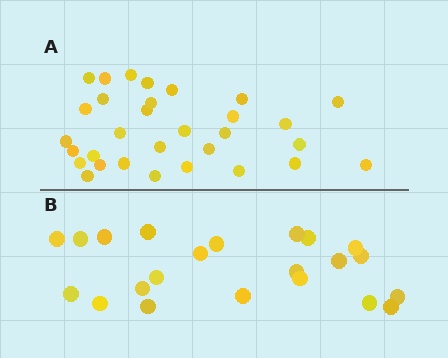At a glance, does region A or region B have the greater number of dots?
Region A (the top region) has more dots.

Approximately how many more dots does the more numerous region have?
Region A has roughly 8 or so more dots than region B.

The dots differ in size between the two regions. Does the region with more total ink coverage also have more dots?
No. Region B has more total ink coverage because its dots are larger, but region A actually contains more individual dots. Total area can be misleading — the number of items is what matters here.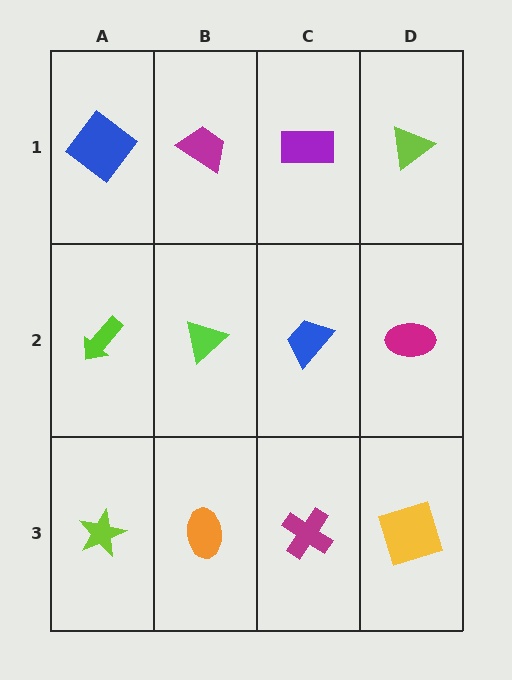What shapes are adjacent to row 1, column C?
A blue trapezoid (row 2, column C), a magenta trapezoid (row 1, column B), a lime triangle (row 1, column D).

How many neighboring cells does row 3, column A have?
2.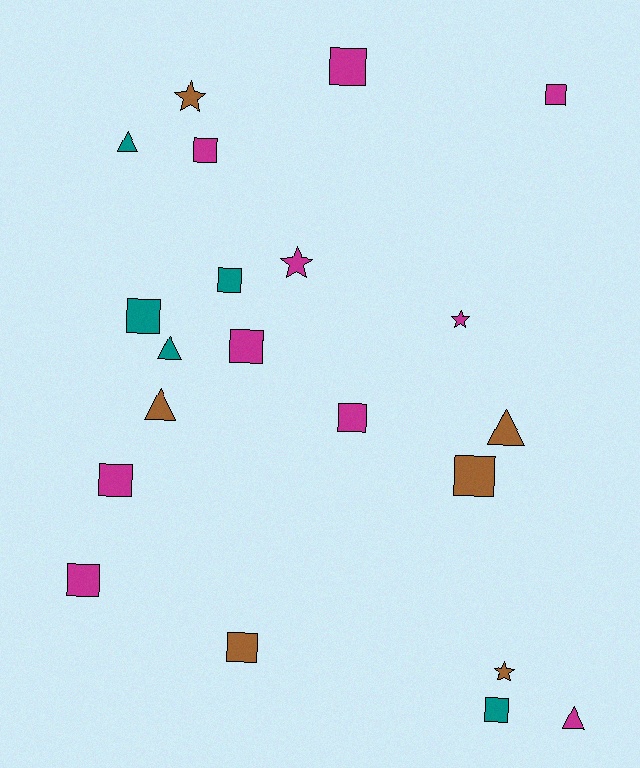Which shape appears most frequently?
Square, with 12 objects.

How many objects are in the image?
There are 21 objects.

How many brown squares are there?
There are 2 brown squares.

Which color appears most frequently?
Magenta, with 10 objects.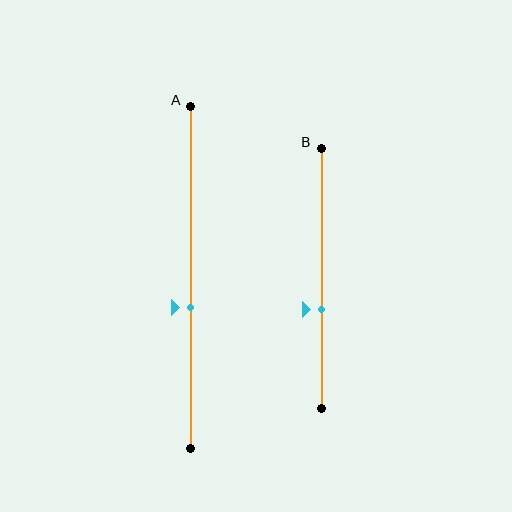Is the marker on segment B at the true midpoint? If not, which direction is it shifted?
No, the marker on segment B is shifted downward by about 12% of the segment length.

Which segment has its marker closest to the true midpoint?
Segment A has its marker closest to the true midpoint.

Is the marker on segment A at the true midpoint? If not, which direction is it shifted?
No, the marker on segment A is shifted downward by about 9% of the segment length.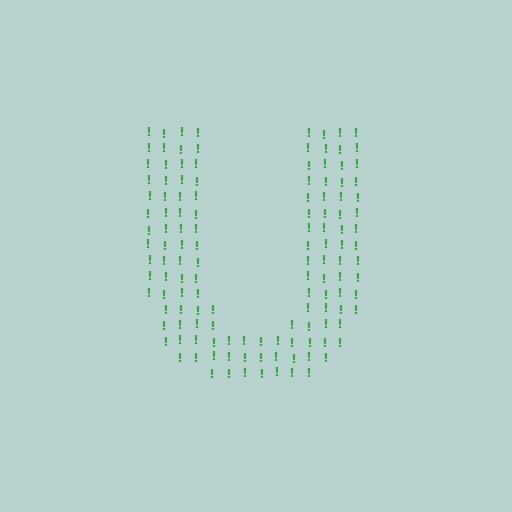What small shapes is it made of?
It is made of small exclamation marks.